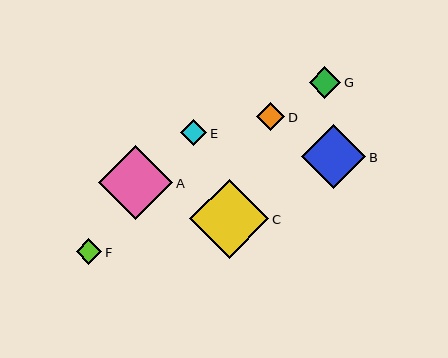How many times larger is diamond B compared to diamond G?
Diamond B is approximately 2.0 times the size of diamond G.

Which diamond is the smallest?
Diamond F is the smallest with a size of approximately 26 pixels.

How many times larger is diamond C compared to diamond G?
Diamond C is approximately 2.5 times the size of diamond G.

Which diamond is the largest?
Diamond C is the largest with a size of approximately 79 pixels.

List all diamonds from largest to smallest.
From largest to smallest: C, A, B, G, D, E, F.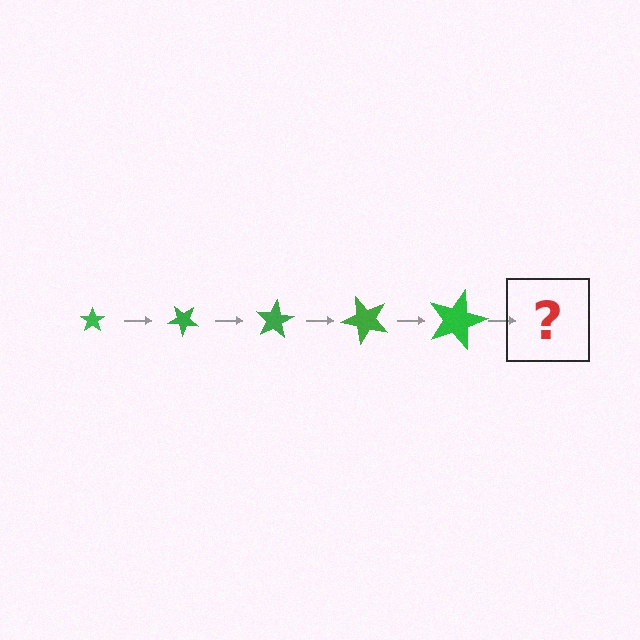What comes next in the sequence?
The next element should be a star, larger than the previous one and rotated 200 degrees from the start.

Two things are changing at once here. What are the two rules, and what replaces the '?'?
The two rules are that the star grows larger each step and it rotates 40 degrees each step. The '?' should be a star, larger than the previous one and rotated 200 degrees from the start.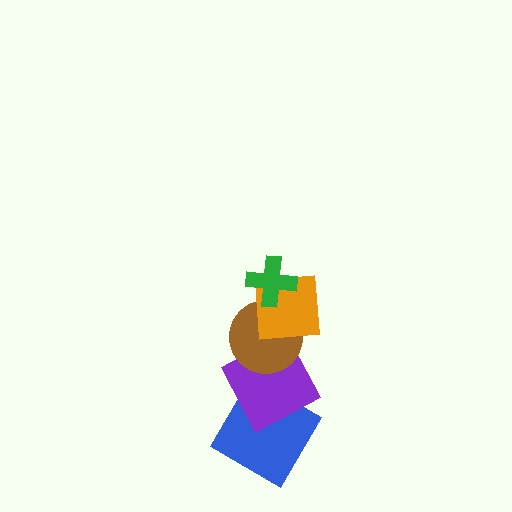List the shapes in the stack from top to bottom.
From top to bottom: the green cross, the orange square, the brown circle, the purple square, the blue diamond.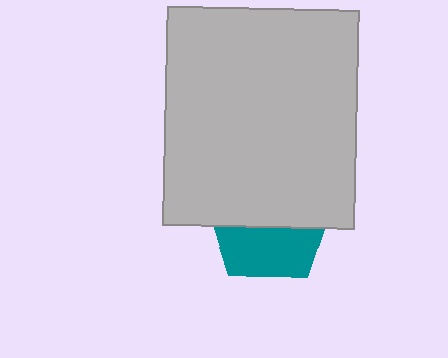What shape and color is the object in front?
The object in front is a light gray rectangle.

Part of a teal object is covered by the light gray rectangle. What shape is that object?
It is a pentagon.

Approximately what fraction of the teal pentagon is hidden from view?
Roughly 58% of the teal pentagon is hidden behind the light gray rectangle.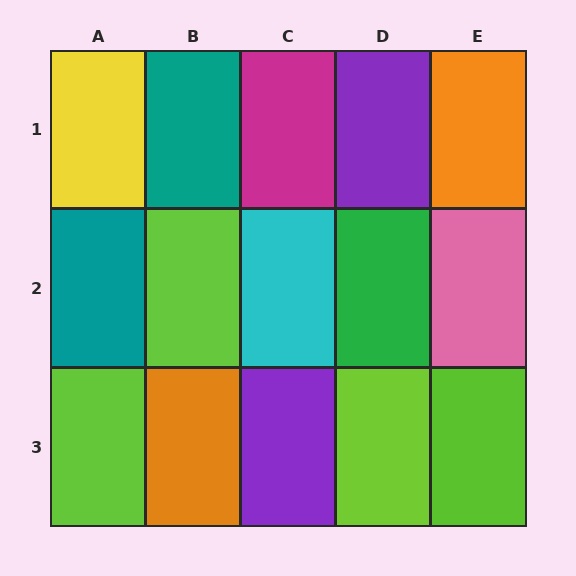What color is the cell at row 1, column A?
Yellow.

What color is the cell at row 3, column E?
Lime.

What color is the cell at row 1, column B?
Teal.